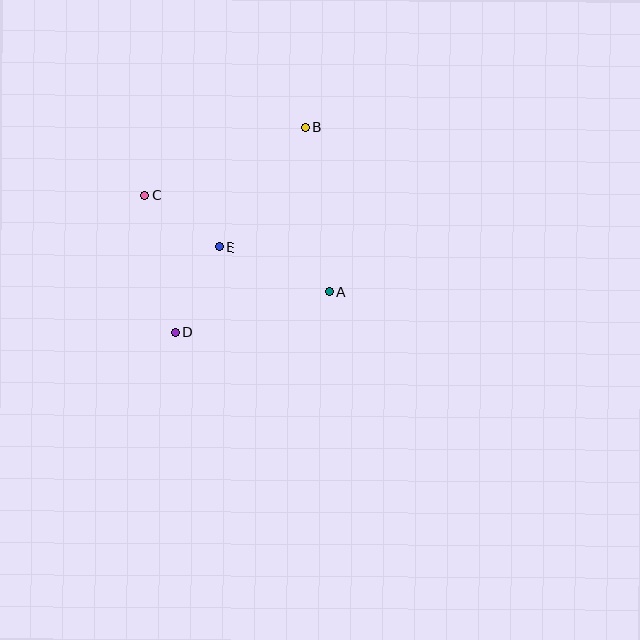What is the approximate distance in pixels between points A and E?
The distance between A and E is approximately 118 pixels.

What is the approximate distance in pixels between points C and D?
The distance between C and D is approximately 141 pixels.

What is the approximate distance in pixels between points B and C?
The distance between B and C is approximately 175 pixels.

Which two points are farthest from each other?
Points B and D are farthest from each other.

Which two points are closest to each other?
Points C and E are closest to each other.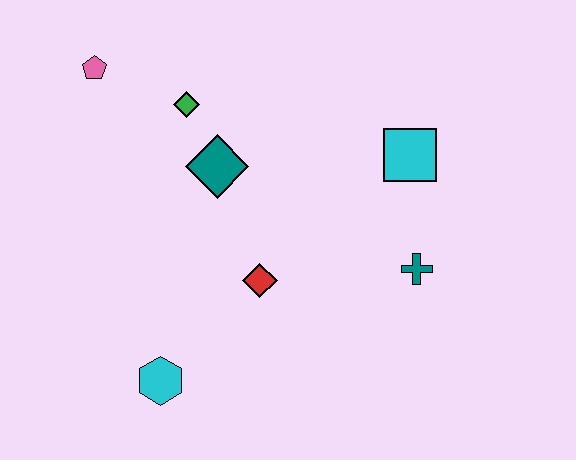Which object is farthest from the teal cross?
The pink pentagon is farthest from the teal cross.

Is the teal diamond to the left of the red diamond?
Yes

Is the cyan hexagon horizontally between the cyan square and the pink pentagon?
Yes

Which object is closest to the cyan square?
The teal cross is closest to the cyan square.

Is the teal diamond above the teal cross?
Yes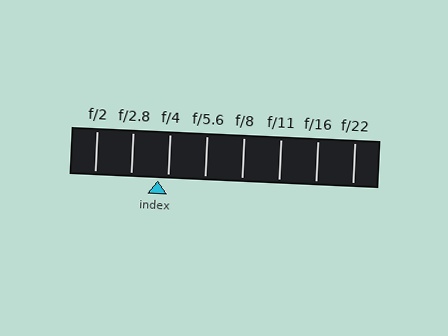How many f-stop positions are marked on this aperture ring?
There are 8 f-stop positions marked.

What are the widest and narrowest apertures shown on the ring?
The widest aperture shown is f/2 and the narrowest is f/22.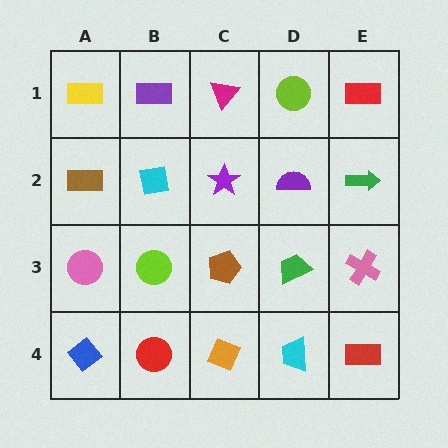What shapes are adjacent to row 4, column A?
A pink circle (row 3, column A), a red circle (row 4, column B).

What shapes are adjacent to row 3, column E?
A green arrow (row 2, column E), a red rectangle (row 4, column E), a green trapezoid (row 3, column D).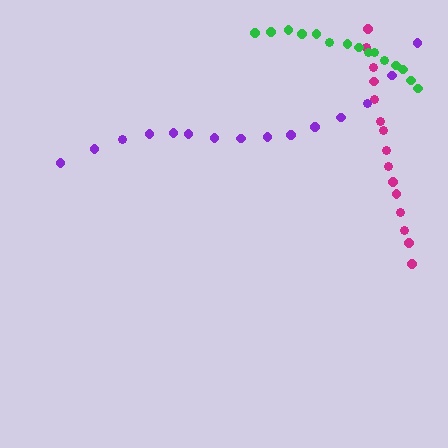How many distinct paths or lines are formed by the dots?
There are 3 distinct paths.